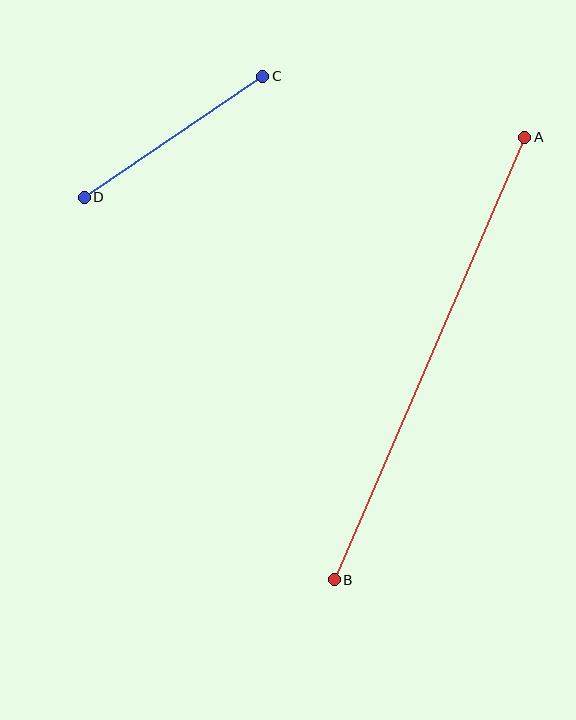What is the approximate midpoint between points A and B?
The midpoint is at approximately (429, 358) pixels.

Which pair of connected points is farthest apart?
Points A and B are farthest apart.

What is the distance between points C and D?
The distance is approximately 216 pixels.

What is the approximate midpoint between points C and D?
The midpoint is at approximately (173, 137) pixels.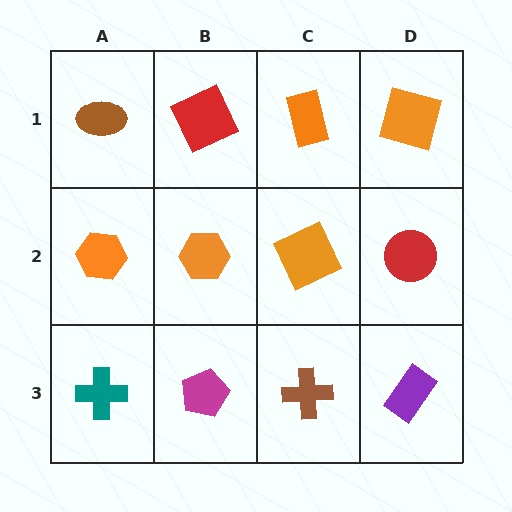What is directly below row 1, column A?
An orange hexagon.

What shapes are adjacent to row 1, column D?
A red circle (row 2, column D), an orange rectangle (row 1, column C).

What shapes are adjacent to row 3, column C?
An orange square (row 2, column C), a magenta pentagon (row 3, column B), a purple rectangle (row 3, column D).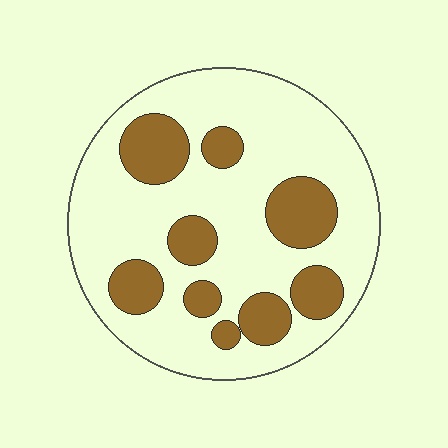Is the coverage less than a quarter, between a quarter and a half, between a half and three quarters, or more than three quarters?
Between a quarter and a half.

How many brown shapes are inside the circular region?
9.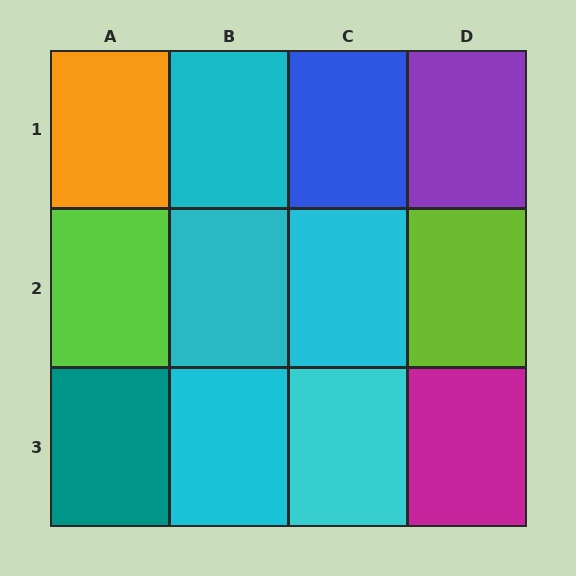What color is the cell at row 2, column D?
Lime.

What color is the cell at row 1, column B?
Cyan.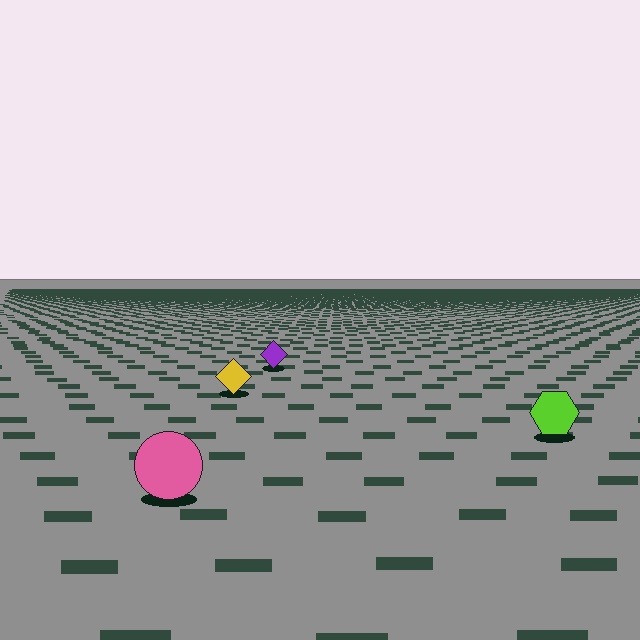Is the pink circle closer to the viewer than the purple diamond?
Yes. The pink circle is closer — you can tell from the texture gradient: the ground texture is coarser near it.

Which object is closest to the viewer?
The pink circle is closest. The texture marks near it are larger and more spread out.